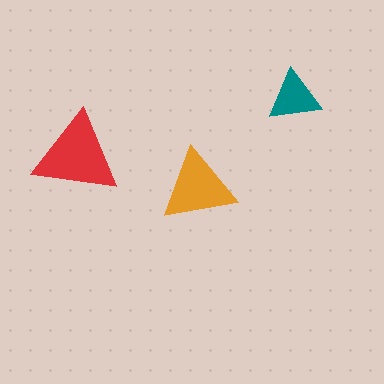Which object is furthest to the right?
The teal triangle is rightmost.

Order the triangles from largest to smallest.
the red one, the orange one, the teal one.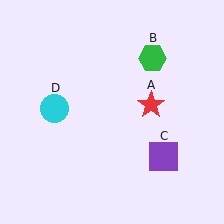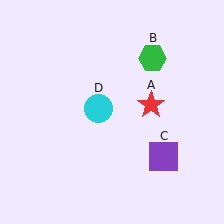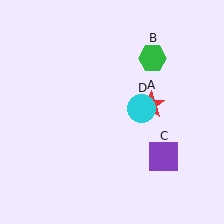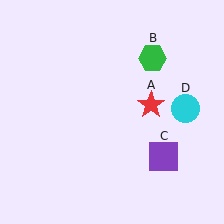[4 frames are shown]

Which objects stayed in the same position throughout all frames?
Red star (object A) and green hexagon (object B) and purple square (object C) remained stationary.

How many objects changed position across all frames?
1 object changed position: cyan circle (object D).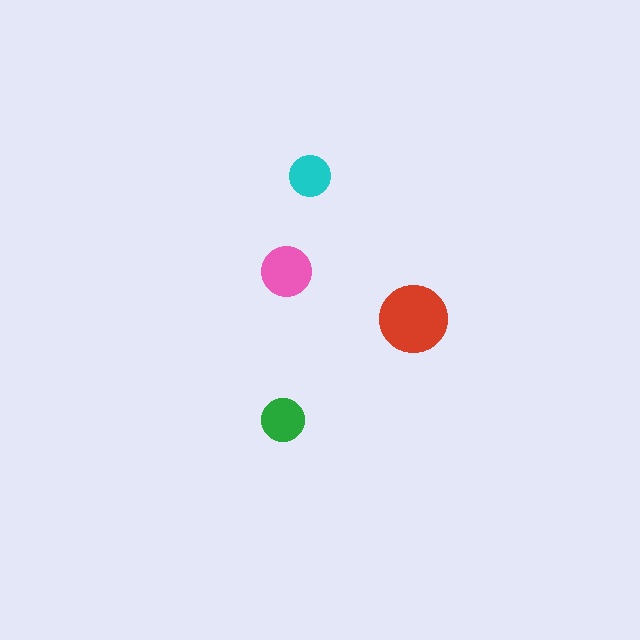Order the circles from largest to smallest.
the red one, the pink one, the green one, the cyan one.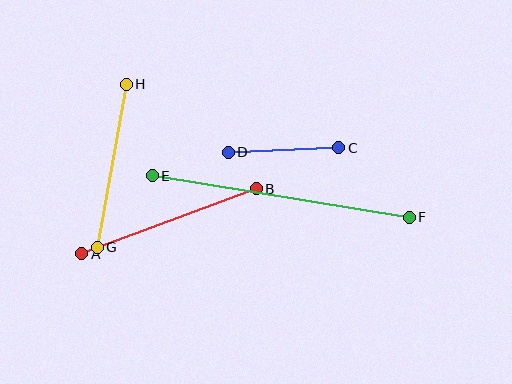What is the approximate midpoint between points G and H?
The midpoint is at approximately (112, 166) pixels.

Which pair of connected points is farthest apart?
Points E and F are farthest apart.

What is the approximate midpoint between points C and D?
The midpoint is at approximately (284, 150) pixels.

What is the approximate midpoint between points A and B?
The midpoint is at approximately (169, 221) pixels.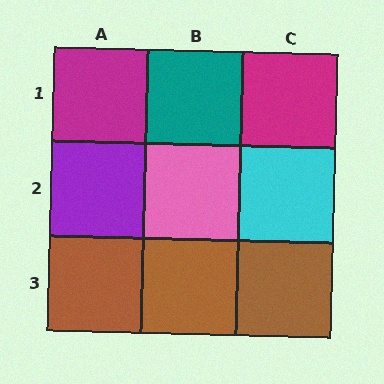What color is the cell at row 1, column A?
Magenta.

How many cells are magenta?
2 cells are magenta.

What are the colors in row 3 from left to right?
Brown, brown, brown.